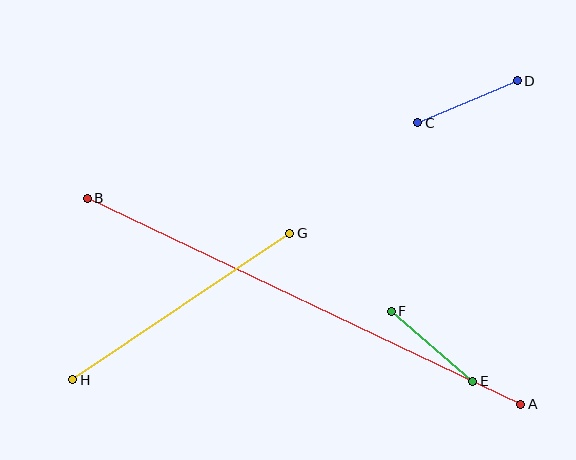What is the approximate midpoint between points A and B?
The midpoint is at approximately (304, 301) pixels.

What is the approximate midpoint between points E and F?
The midpoint is at approximately (432, 346) pixels.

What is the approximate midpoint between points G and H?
The midpoint is at approximately (181, 306) pixels.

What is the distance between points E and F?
The distance is approximately 107 pixels.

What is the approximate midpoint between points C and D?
The midpoint is at approximately (468, 102) pixels.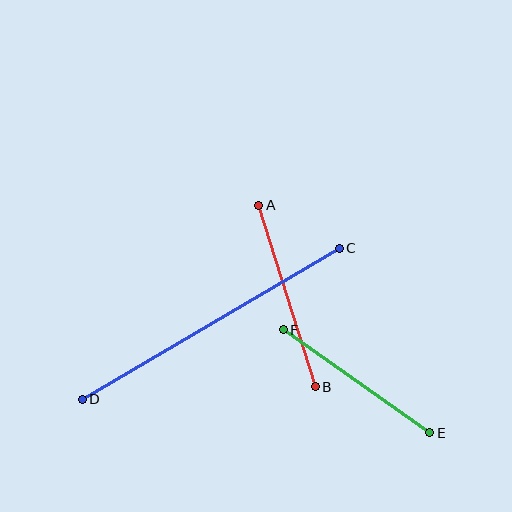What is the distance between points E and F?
The distance is approximately 179 pixels.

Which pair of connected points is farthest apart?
Points C and D are farthest apart.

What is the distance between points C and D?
The distance is approximately 298 pixels.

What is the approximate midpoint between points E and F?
The midpoint is at approximately (357, 381) pixels.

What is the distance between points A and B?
The distance is approximately 190 pixels.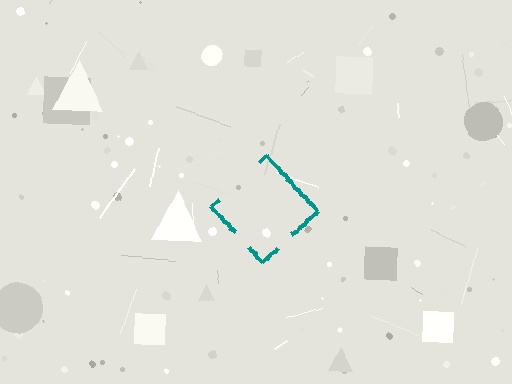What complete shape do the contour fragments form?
The contour fragments form a diamond.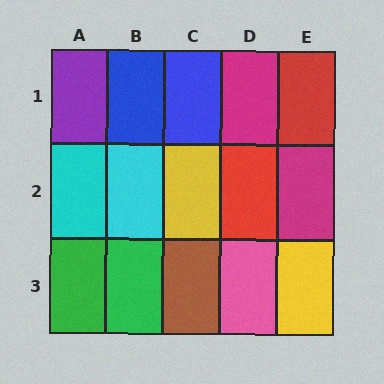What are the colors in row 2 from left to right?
Cyan, cyan, yellow, red, magenta.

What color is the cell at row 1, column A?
Purple.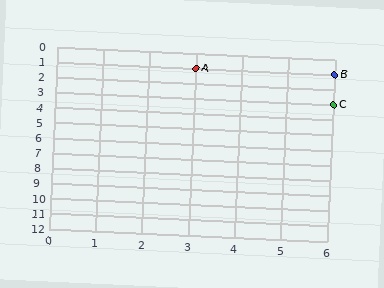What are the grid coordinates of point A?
Point A is at grid coordinates (3, 1).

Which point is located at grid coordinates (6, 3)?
Point C is at (6, 3).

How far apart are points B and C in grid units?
Points B and C are 2 rows apart.